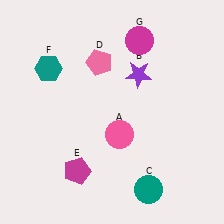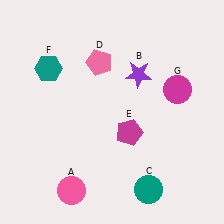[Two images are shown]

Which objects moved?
The objects that moved are: the pink circle (A), the magenta pentagon (E), the magenta circle (G).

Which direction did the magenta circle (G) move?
The magenta circle (G) moved down.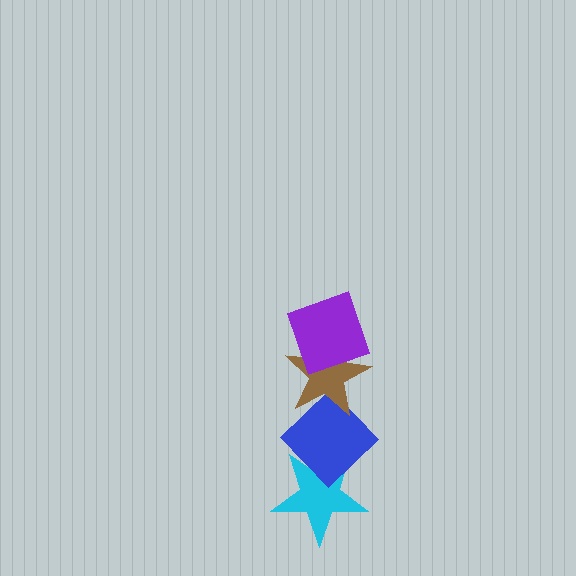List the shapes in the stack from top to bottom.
From top to bottom: the purple diamond, the brown star, the blue diamond, the cyan star.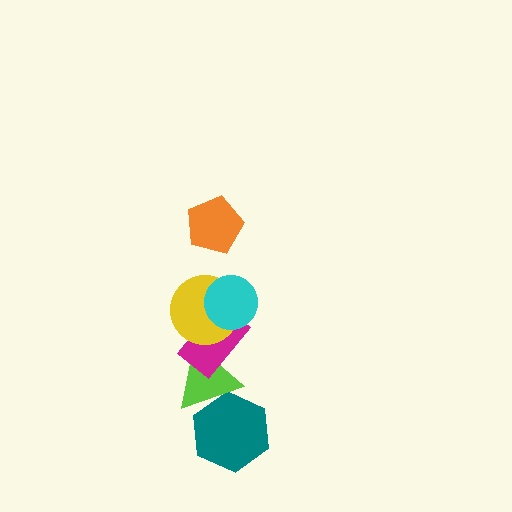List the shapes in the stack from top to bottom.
From top to bottom: the orange pentagon, the cyan circle, the yellow circle, the magenta rectangle, the lime triangle, the teal hexagon.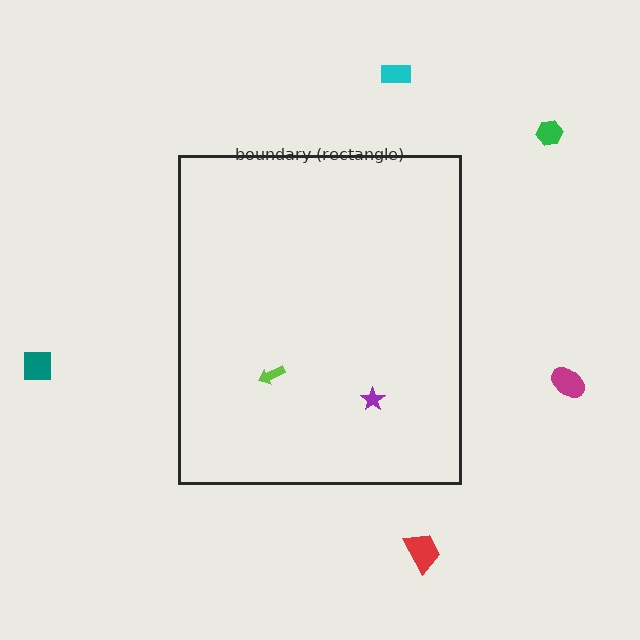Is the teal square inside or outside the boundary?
Outside.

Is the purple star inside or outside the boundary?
Inside.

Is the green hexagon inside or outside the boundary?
Outside.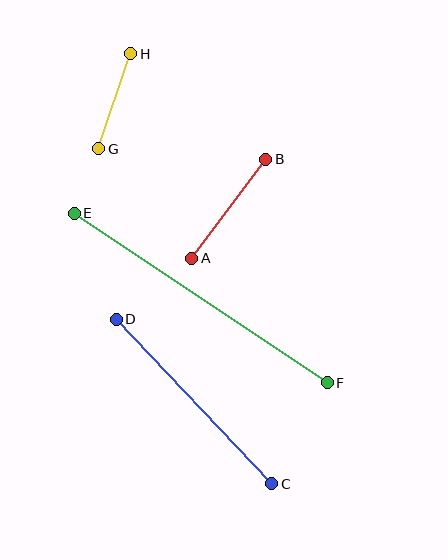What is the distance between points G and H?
The distance is approximately 100 pixels.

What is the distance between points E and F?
The distance is approximately 304 pixels.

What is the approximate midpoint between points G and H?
The midpoint is at approximately (115, 101) pixels.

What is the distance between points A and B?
The distance is approximately 123 pixels.